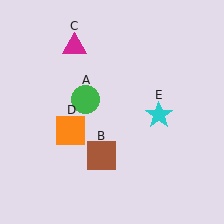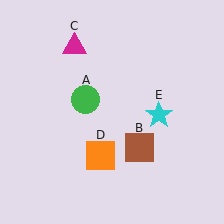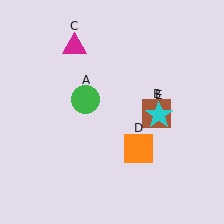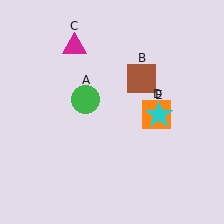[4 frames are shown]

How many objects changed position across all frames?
2 objects changed position: brown square (object B), orange square (object D).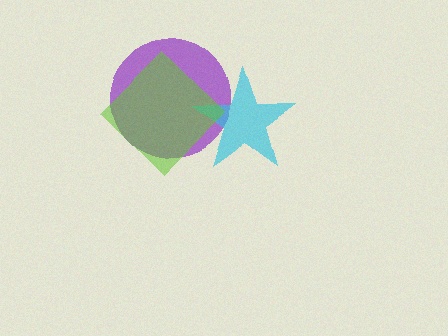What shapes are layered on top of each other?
The layered shapes are: a purple circle, a cyan star, a lime diamond.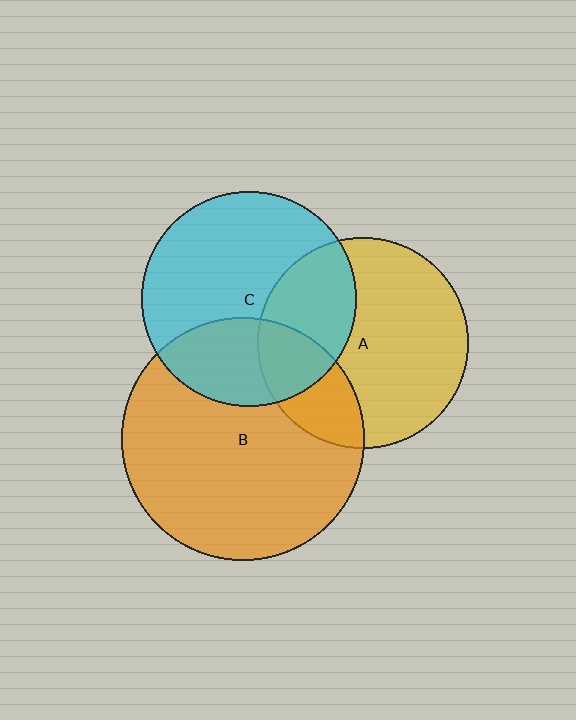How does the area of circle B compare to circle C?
Approximately 1.3 times.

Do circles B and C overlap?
Yes.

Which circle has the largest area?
Circle B (orange).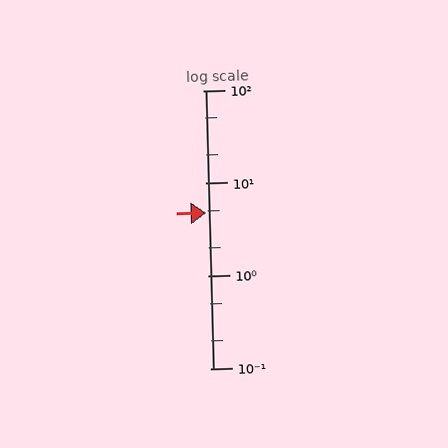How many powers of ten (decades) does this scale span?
The scale spans 3 decades, from 0.1 to 100.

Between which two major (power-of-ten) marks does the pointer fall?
The pointer is between 1 and 10.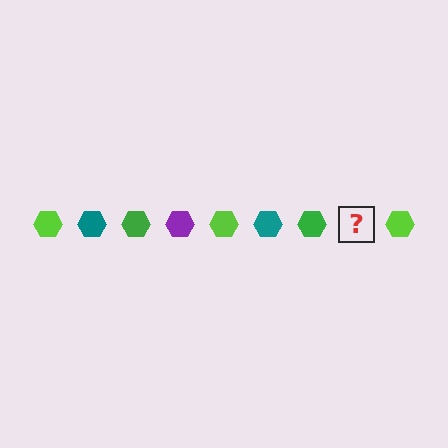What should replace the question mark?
The question mark should be replaced with a purple hexagon.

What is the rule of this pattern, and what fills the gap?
The rule is that the pattern cycles through lime, teal, green, purple hexagons. The gap should be filled with a purple hexagon.